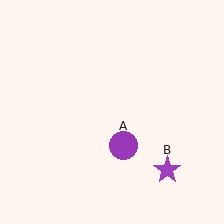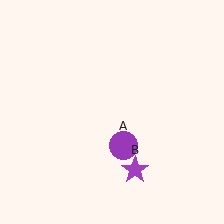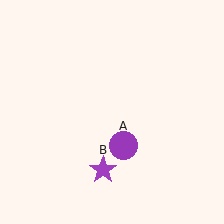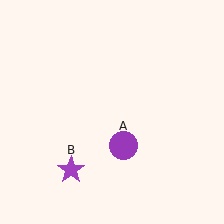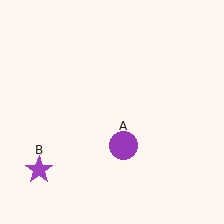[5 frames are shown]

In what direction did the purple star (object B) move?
The purple star (object B) moved left.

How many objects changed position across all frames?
1 object changed position: purple star (object B).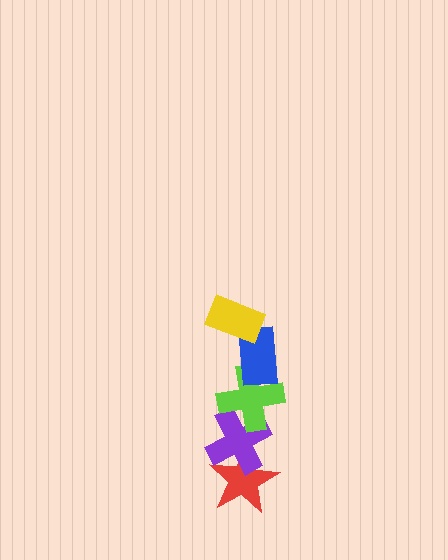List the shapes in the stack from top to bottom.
From top to bottom: the yellow rectangle, the blue rectangle, the lime cross, the purple cross, the red star.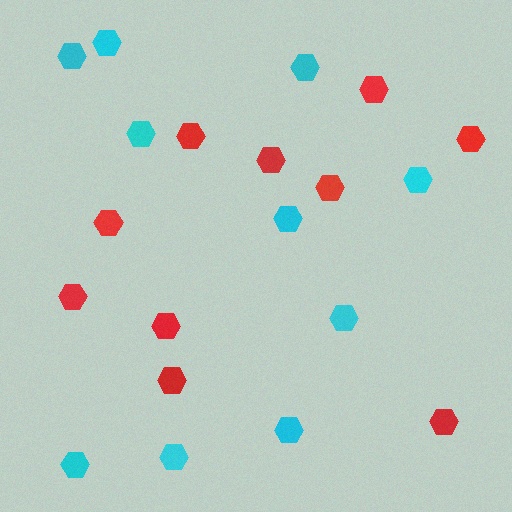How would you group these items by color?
There are 2 groups: one group of red hexagons (10) and one group of cyan hexagons (10).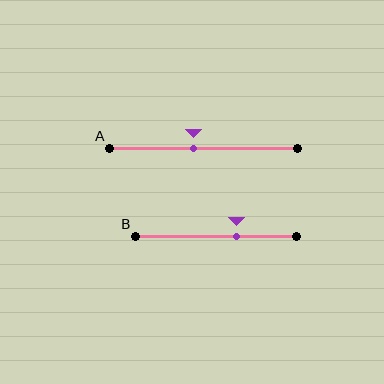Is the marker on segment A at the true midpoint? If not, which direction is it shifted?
No, the marker on segment A is shifted to the left by about 6% of the segment length.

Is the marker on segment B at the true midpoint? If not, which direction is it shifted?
No, the marker on segment B is shifted to the right by about 12% of the segment length.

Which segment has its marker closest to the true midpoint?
Segment A has its marker closest to the true midpoint.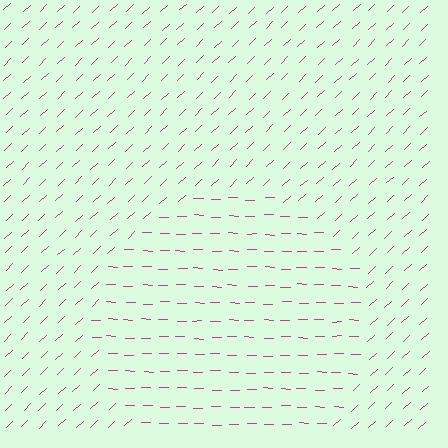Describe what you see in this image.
The image is filled with small magenta line segments. A circle region in the image has lines oriented differently from the surrounding lines, creating a visible texture boundary.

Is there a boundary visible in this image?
Yes, there is a texture boundary formed by a change in line orientation.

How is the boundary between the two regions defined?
The boundary is defined purely by a change in line orientation (approximately 45 degrees difference). All lines are the same color and thickness.